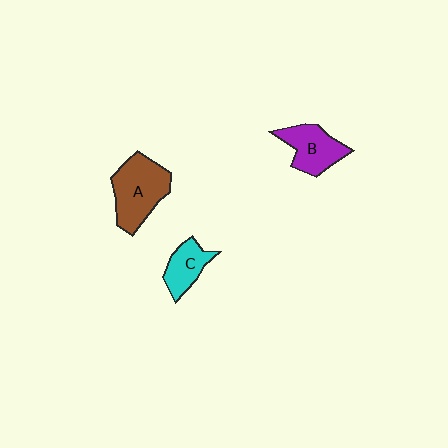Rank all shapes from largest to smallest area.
From largest to smallest: A (brown), B (purple), C (cyan).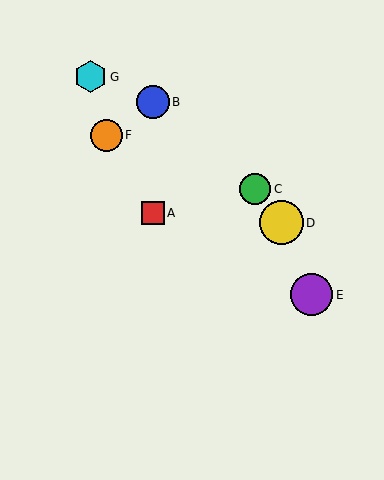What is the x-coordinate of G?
Object G is at x≈91.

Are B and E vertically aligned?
No, B is at x≈153 and E is at x≈312.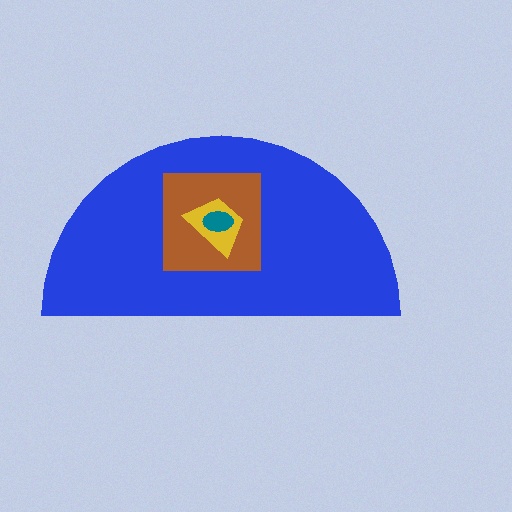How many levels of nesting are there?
4.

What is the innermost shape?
The teal ellipse.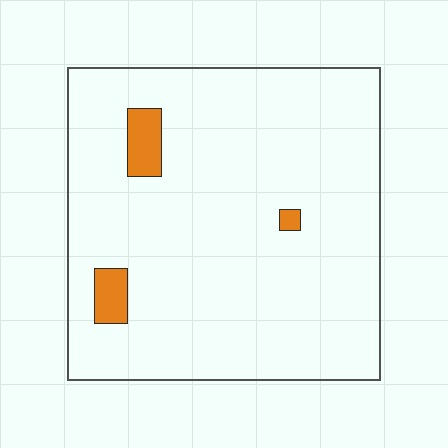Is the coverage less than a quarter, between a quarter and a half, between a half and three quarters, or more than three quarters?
Less than a quarter.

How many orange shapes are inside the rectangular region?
3.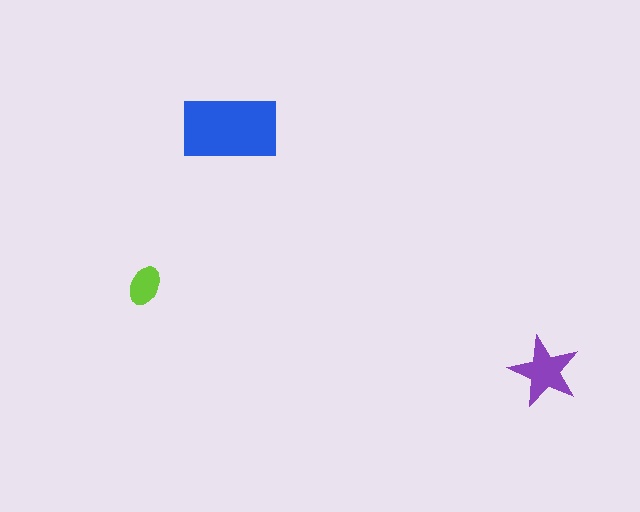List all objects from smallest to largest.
The lime ellipse, the purple star, the blue rectangle.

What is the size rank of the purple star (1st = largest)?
2nd.